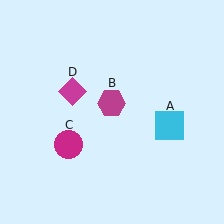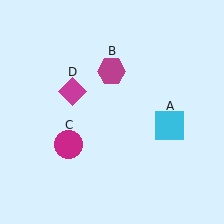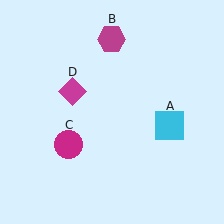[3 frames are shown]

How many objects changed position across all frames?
1 object changed position: magenta hexagon (object B).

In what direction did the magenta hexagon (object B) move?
The magenta hexagon (object B) moved up.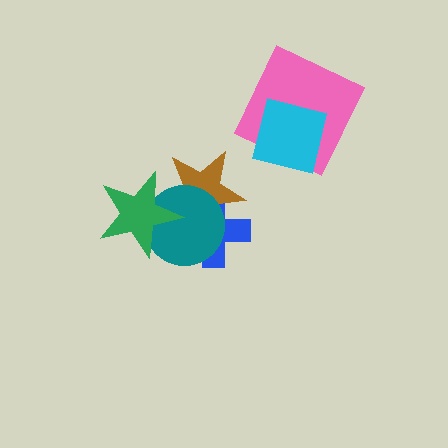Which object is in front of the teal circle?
The green star is in front of the teal circle.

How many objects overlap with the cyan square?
1 object overlaps with the cyan square.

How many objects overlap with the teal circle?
3 objects overlap with the teal circle.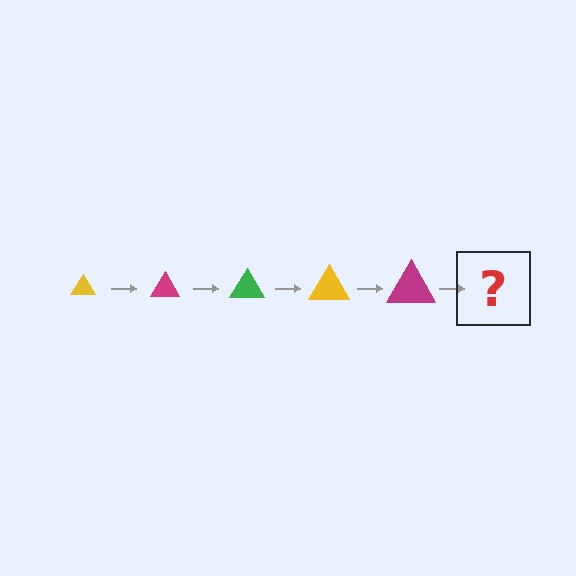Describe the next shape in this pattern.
It should be a green triangle, larger than the previous one.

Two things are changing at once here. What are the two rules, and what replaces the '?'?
The two rules are that the triangle grows larger each step and the color cycles through yellow, magenta, and green. The '?' should be a green triangle, larger than the previous one.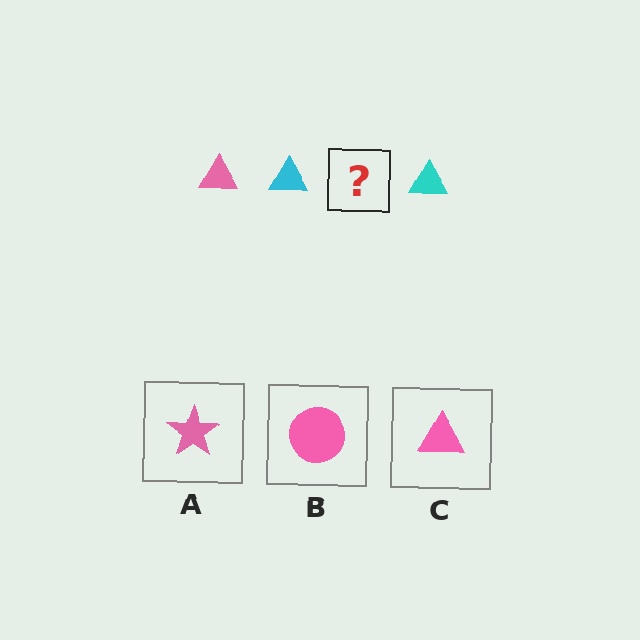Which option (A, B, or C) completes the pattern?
C.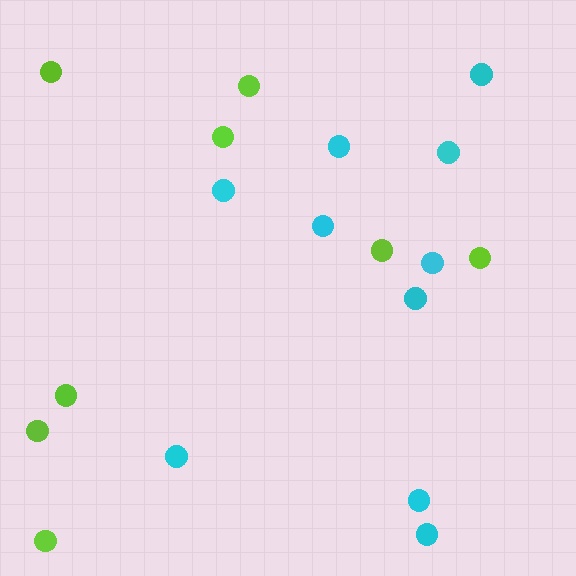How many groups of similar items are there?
There are 2 groups: one group of cyan circles (10) and one group of lime circles (8).